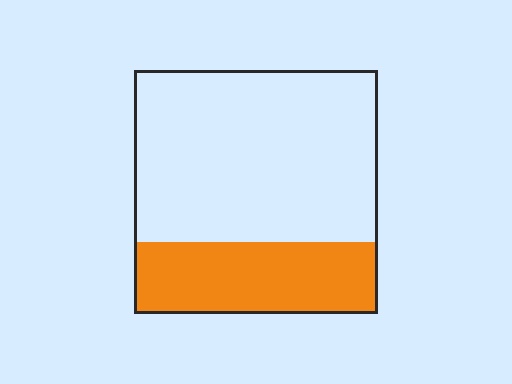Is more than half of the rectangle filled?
No.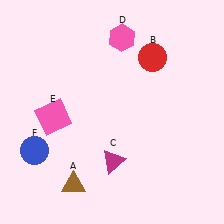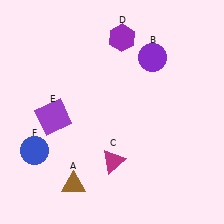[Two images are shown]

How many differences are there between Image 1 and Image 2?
There are 3 differences between the two images.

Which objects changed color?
B changed from red to purple. D changed from pink to purple. E changed from pink to purple.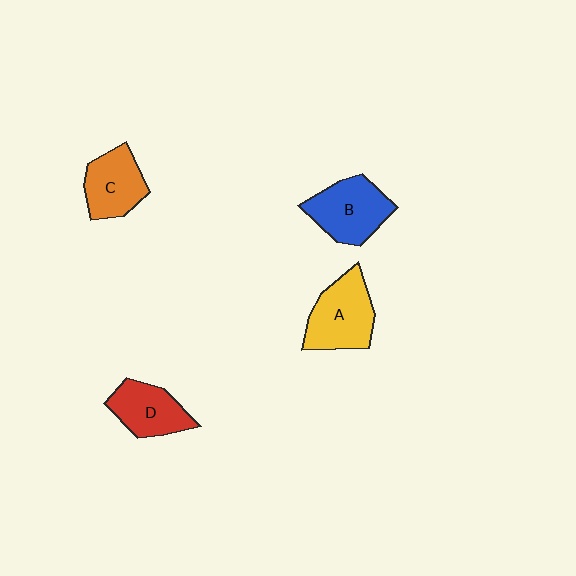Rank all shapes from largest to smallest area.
From largest to smallest: A (yellow), B (blue), C (orange), D (red).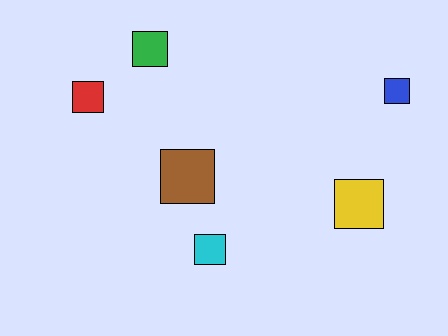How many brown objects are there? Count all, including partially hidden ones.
There is 1 brown object.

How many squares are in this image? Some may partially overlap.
There are 6 squares.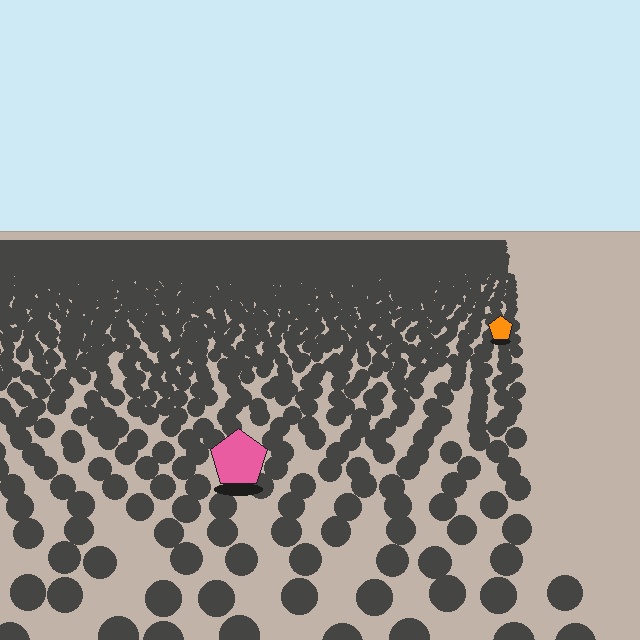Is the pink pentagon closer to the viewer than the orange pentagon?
Yes. The pink pentagon is closer — you can tell from the texture gradient: the ground texture is coarser near it.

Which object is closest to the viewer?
The pink pentagon is closest. The texture marks near it are larger and more spread out.